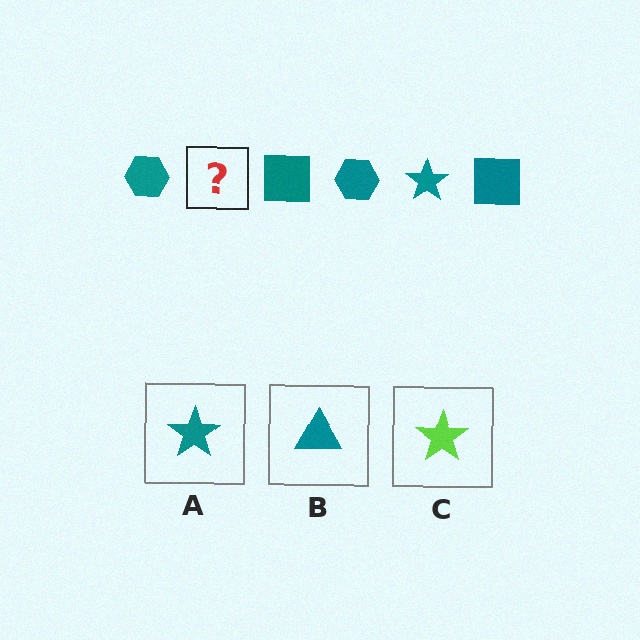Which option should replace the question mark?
Option A.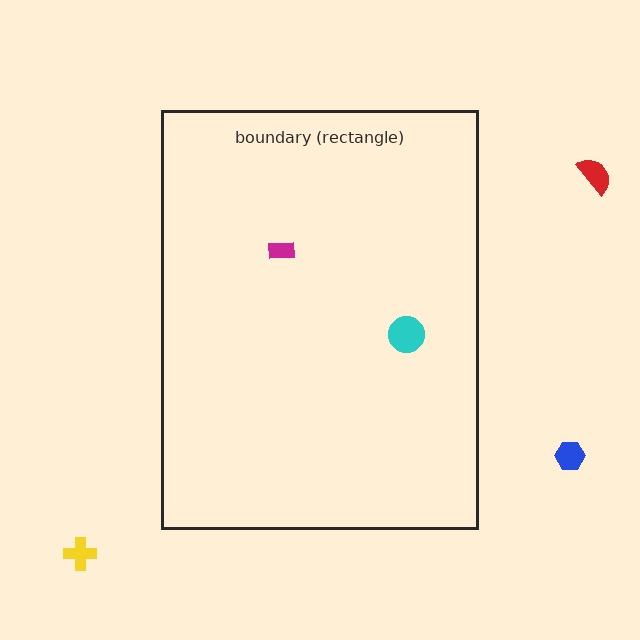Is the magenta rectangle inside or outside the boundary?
Inside.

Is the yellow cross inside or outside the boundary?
Outside.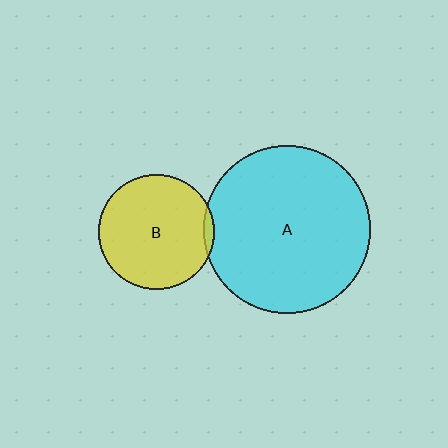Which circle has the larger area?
Circle A (cyan).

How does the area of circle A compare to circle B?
Approximately 2.1 times.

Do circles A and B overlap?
Yes.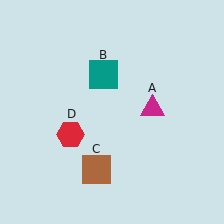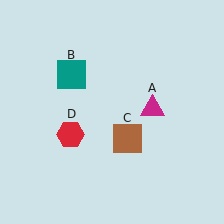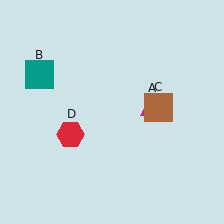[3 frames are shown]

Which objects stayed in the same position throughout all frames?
Magenta triangle (object A) and red hexagon (object D) remained stationary.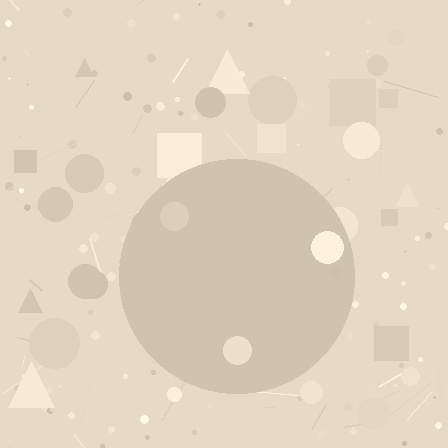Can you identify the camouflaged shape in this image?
The camouflaged shape is a circle.